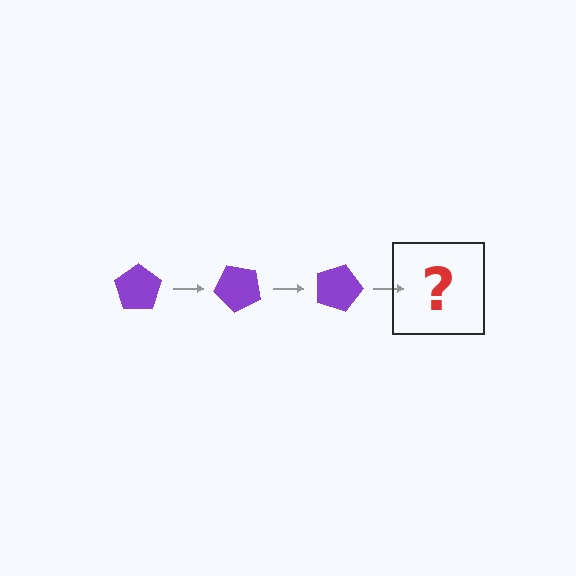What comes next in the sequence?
The next element should be a purple pentagon rotated 135 degrees.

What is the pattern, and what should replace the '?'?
The pattern is that the pentagon rotates 45 degrees each step. The '?' should be a purple pentagon rotated 135 degrees.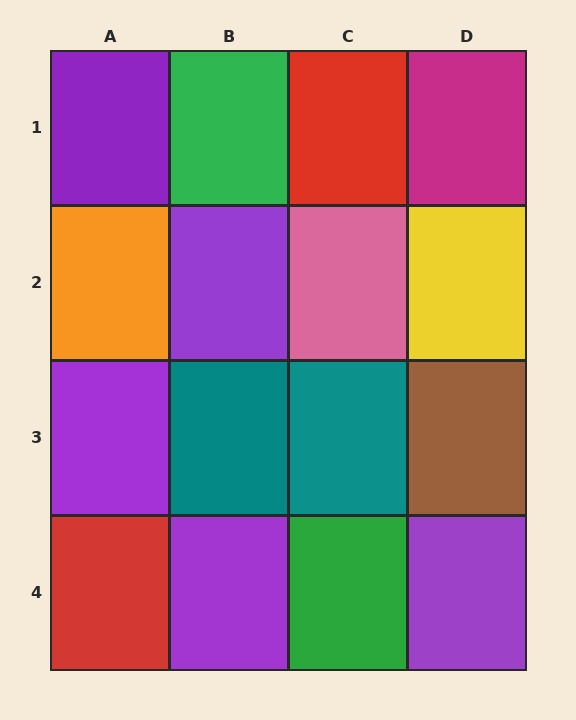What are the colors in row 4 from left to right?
Red, purple, green, purple.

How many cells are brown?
1 cell is brown.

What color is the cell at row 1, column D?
Magenta.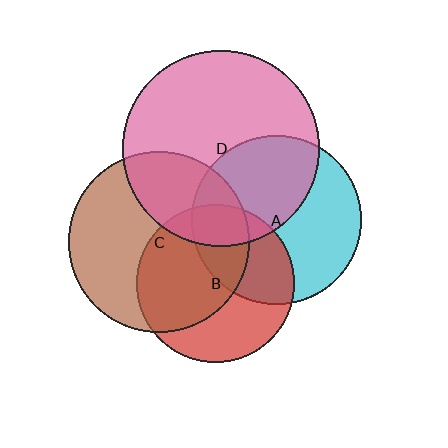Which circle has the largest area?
Circle D (pink).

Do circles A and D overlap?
Yes.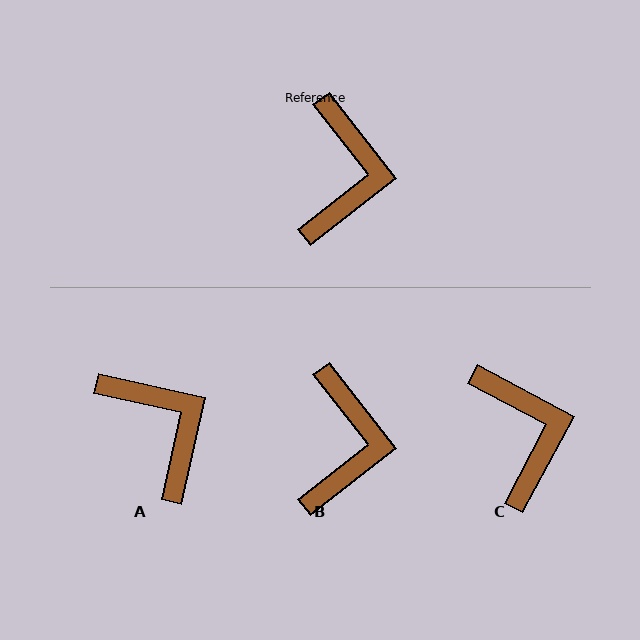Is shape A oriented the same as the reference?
No, it is off by about 39 degrees.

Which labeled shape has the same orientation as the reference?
B.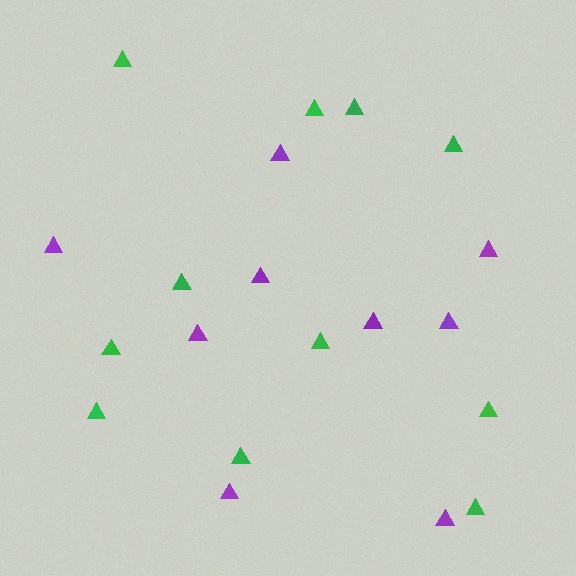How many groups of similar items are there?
There are 2 groups: one group of purple triangles (9) and one group of green triangles (11).